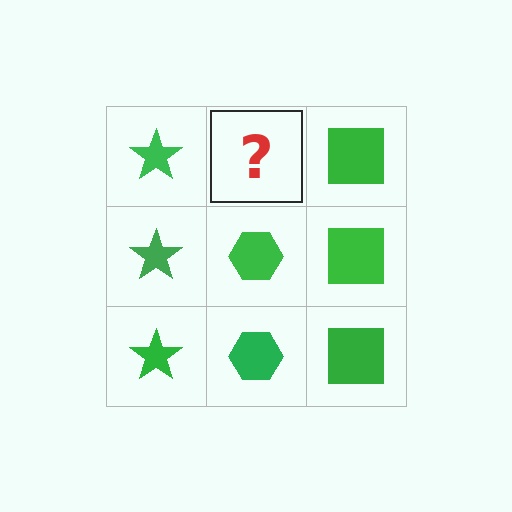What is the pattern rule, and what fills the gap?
The rule is that each column has a consistent shape. The gap should be filled with a green hexagon.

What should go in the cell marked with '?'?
The missing cell should contain a green hexagon.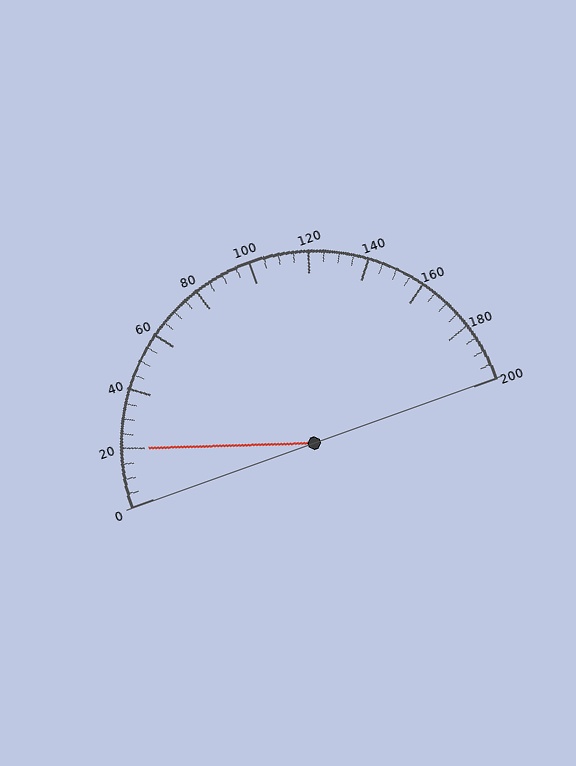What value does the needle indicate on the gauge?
The needle indicates approximately 20.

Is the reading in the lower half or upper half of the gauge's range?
The reading is in the lower half of the range (0 to 200).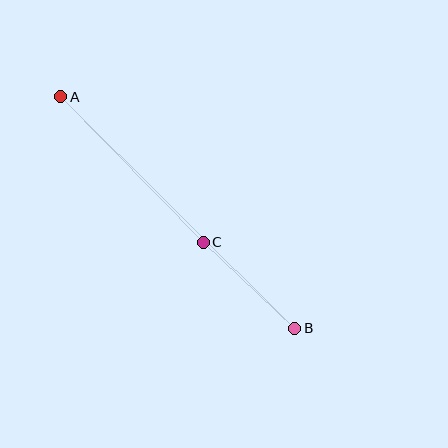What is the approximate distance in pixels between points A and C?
The distance between A and C is approximately 204 pixels.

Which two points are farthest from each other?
Points A and B are farthest from each other.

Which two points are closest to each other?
Points B and C are closest to each other.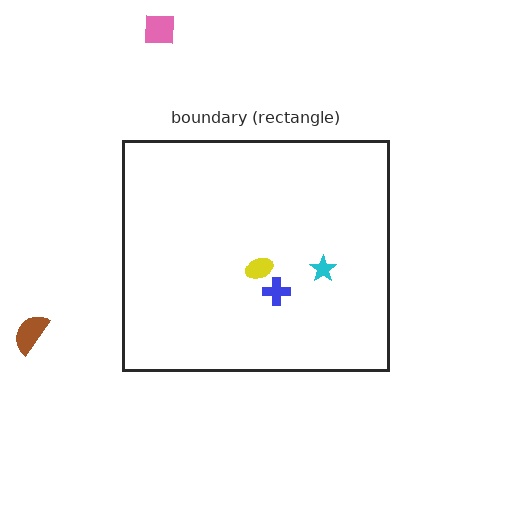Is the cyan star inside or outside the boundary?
Inside.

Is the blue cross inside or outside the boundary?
Inside.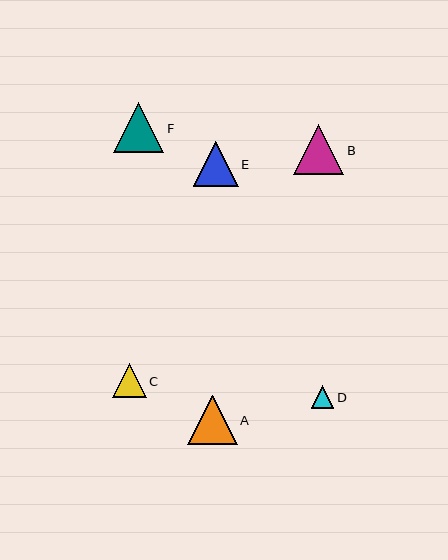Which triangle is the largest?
Triangle B is the largest with a size of approximately 50 pixels.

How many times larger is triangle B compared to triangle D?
Triangle B is approximately 2.2 times the size of triangle D.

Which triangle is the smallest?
Triangle D is the smallest with a size of approximately 23 pixels.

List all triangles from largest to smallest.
From largest to smallest: B, F, A, E, C, D.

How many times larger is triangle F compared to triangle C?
Triangle F is approximately 1.5 times the size of triangle C.